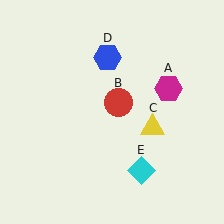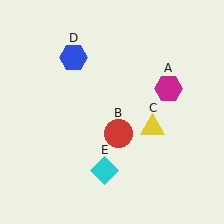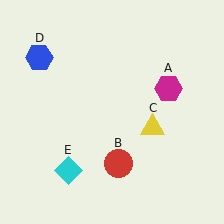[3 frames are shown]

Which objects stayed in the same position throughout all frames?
Magenta hexagon (object A) and yellow triangle (object C) remained stationary.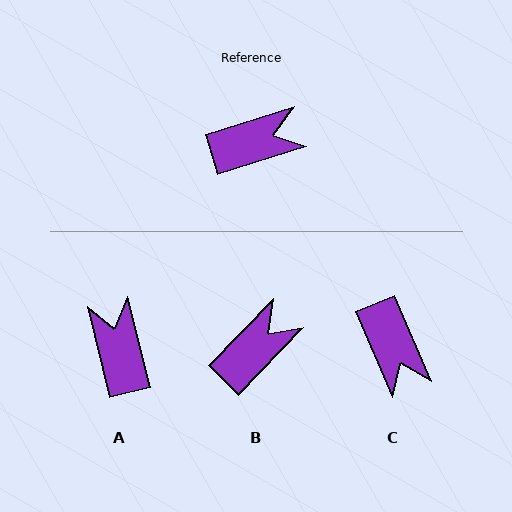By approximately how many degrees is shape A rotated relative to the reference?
Approximately 86 degrees counter-clockwise.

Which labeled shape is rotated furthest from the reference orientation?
A, about 86 degrees away.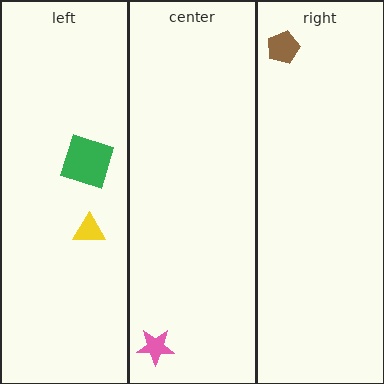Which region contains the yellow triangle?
The left region.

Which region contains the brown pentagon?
The right region.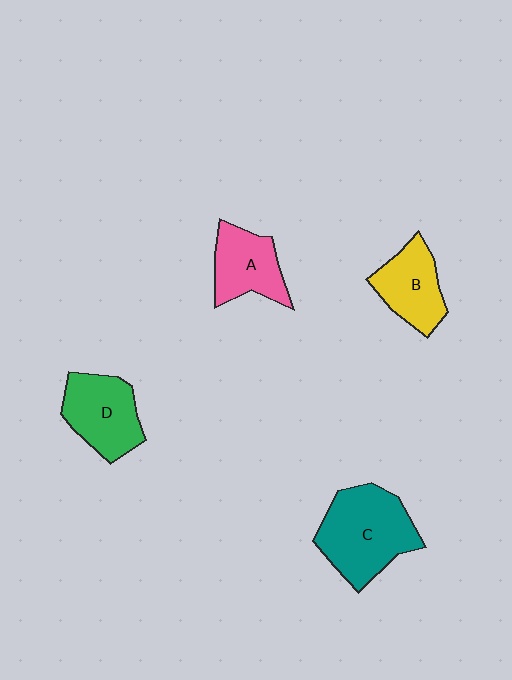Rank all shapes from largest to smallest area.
From largest to smallest: C (teal), D (green), A (pink), B (yellow).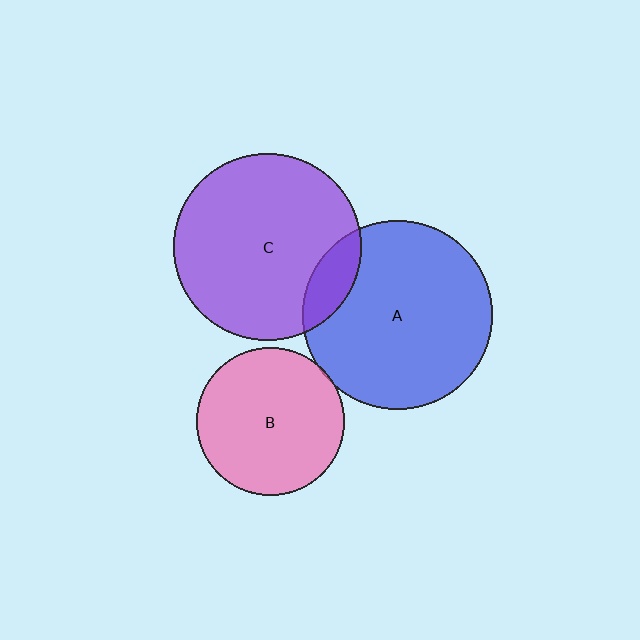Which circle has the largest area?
Circle A (blue).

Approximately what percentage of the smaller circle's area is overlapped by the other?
Approximately 10%.